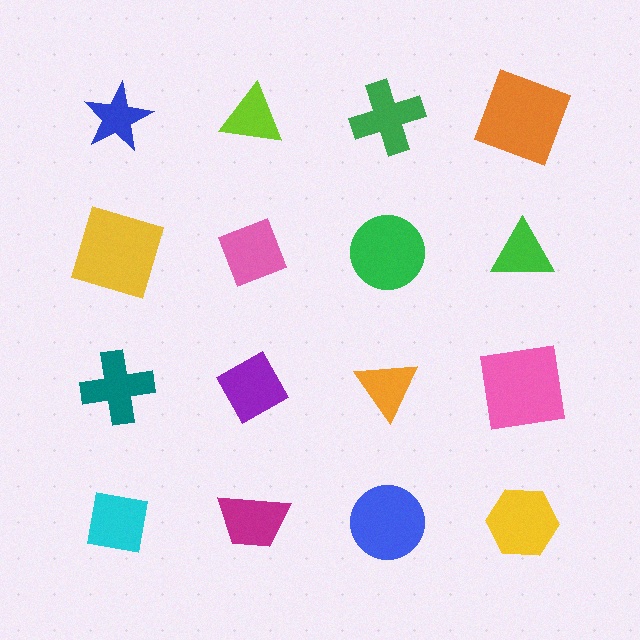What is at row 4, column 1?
A cyan square.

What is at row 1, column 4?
An orange square.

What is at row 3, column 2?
A purple diamond.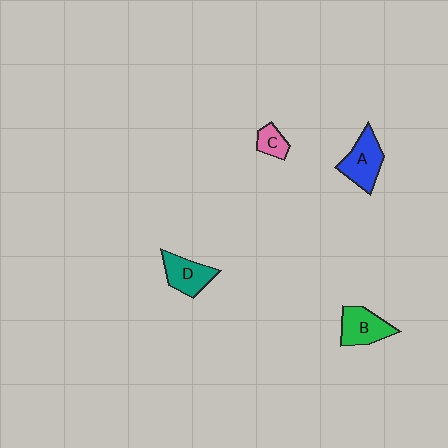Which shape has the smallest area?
Shape C (pink).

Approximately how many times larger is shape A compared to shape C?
Approximately 2.2 times.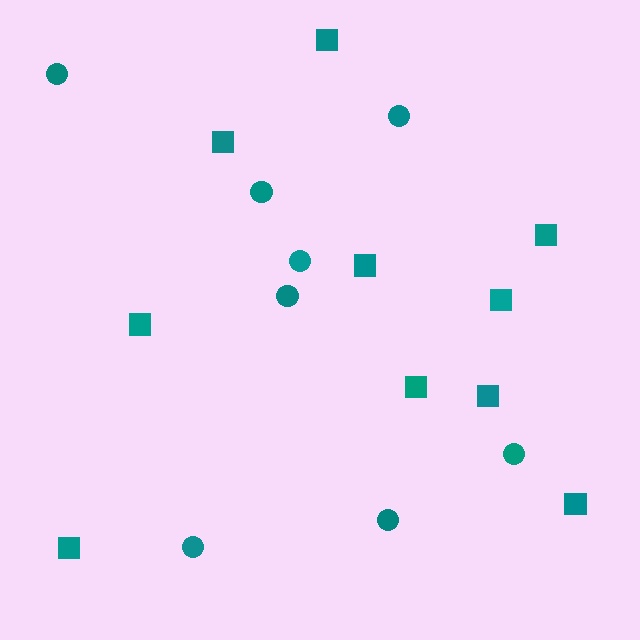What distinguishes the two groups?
There are 2 groups: one group of squares (10) and one group of circles (8).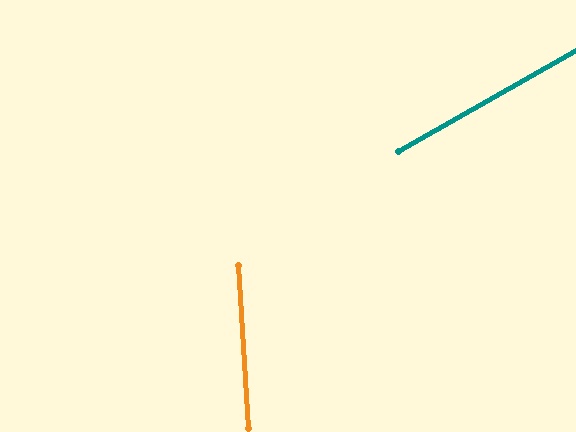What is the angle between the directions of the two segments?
Approximately 64 degrees.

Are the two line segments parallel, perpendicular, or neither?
Neither parallel nor perpendicular — they differ by about 64°.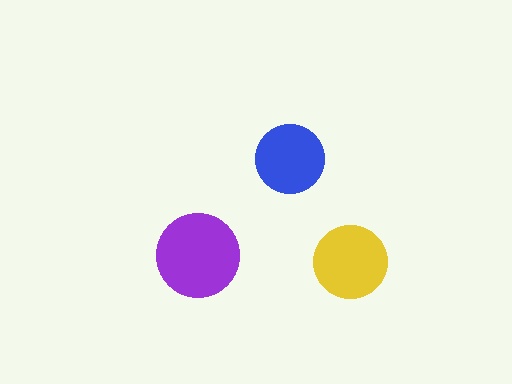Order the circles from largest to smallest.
the purple one, the yellow one, the blue one.